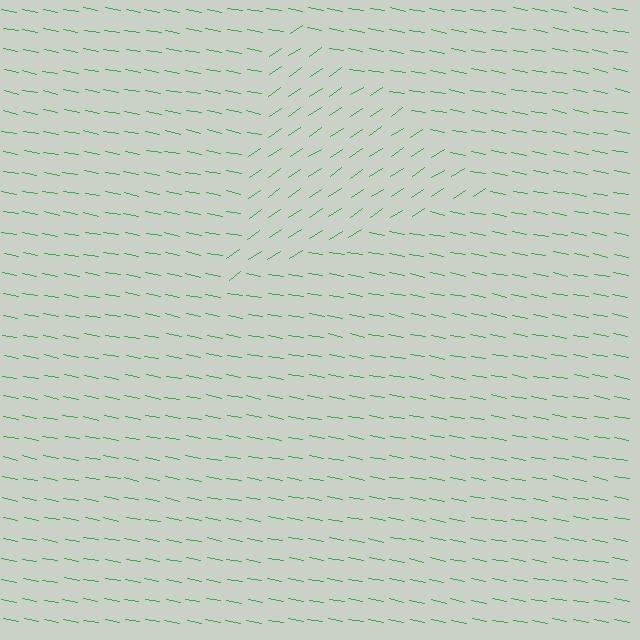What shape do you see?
I see a triangle.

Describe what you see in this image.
The image is filled with small green line segments. A triangle region in the image has lines oriented differently from the surrounding lines, creating a visible texture boundary.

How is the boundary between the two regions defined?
The boundary is defined purely by a change in line orientation (approximately 45 degrees difference). All lines are the same color and thickness.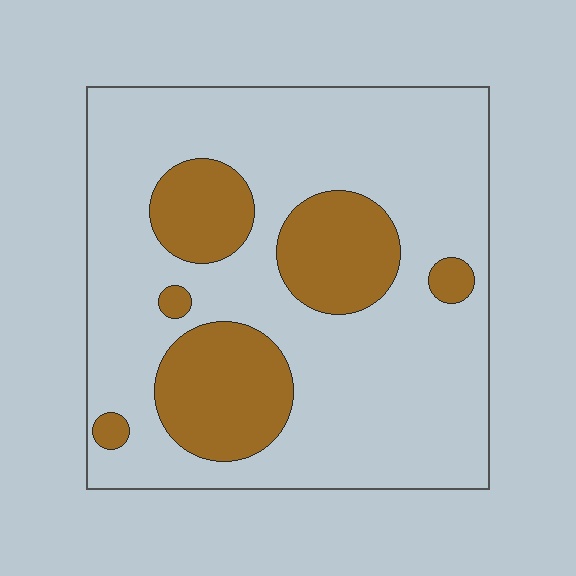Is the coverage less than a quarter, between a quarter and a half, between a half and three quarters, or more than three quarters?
Less than a quarter.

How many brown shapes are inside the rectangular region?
6.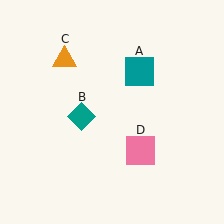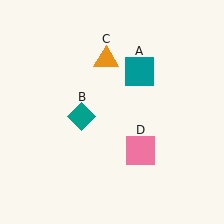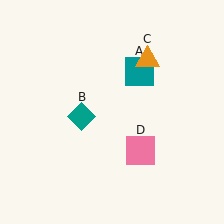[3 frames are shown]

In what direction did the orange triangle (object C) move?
The orange triangle (object C) moved right.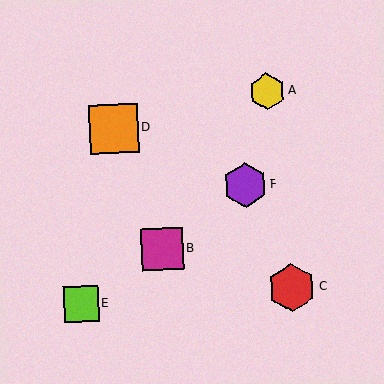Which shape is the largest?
The orange square (labeled D) is the largest.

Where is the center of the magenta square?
The center of the magenta square is at (162, 249).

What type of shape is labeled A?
Shape A is a yellow hexagon.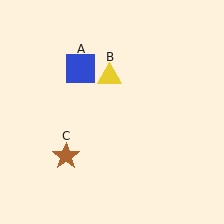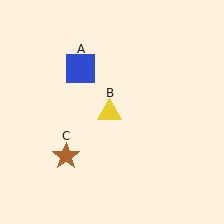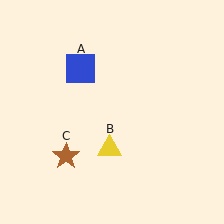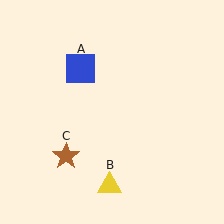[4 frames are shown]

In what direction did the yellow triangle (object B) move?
The yellow triangle (object B) moved down.